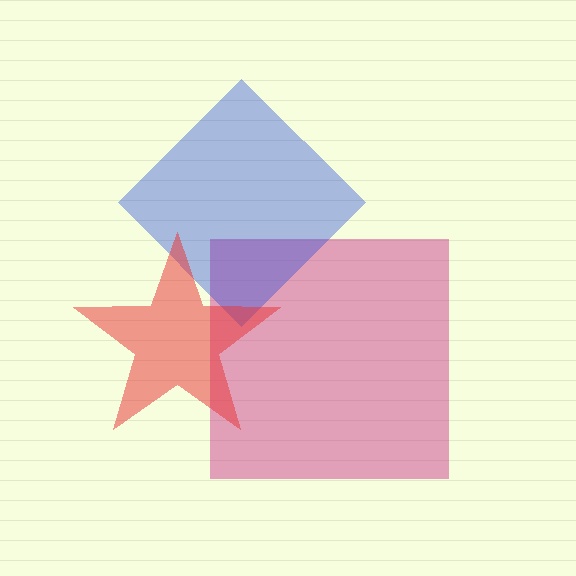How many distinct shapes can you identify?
There are 3 distinct shapes: a magenta square, a blue diamond, a red star.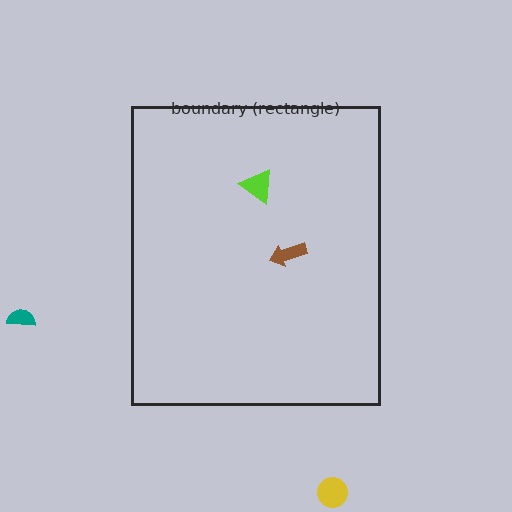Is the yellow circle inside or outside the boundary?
Outside.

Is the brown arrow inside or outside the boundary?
Inside.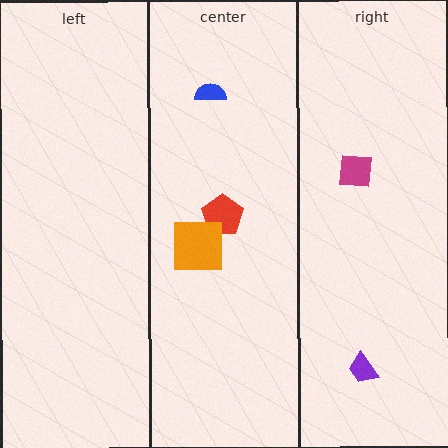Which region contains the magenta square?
The right region.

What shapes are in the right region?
The purple trapezoid, the magenta square.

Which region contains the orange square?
The center region.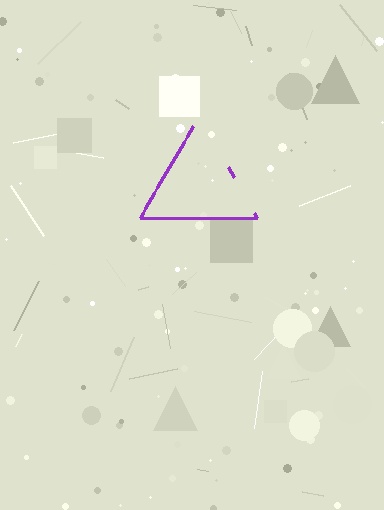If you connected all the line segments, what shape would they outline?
They would outline a triangle.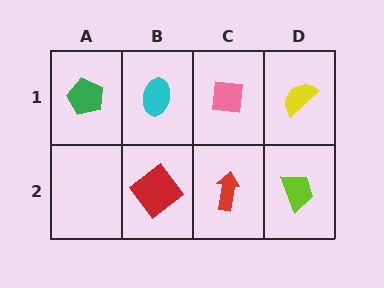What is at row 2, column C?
A red arrow.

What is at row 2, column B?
A red diamond.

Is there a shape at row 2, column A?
No, that cell is empty.